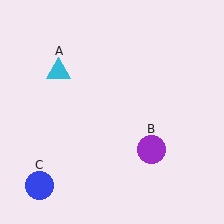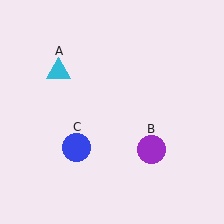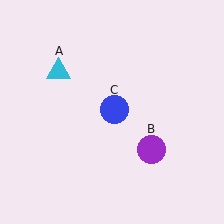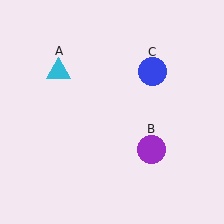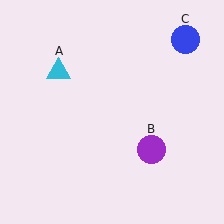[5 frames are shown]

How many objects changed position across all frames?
1 object changed position: blue circle (object C).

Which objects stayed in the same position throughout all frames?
Cyan triangle (object A) and purple circle (object B) remained stationary.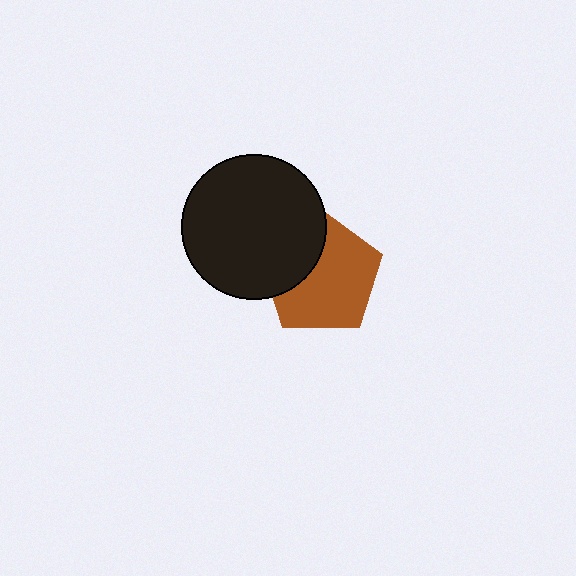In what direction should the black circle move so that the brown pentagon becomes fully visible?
The black circle should move left. That is the shortest direction to clear the overlap and leave the brown pentagon fully visible.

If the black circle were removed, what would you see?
You would see the complete brown pentagon.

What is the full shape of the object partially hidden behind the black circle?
The partially hidden object is a brown pentagon.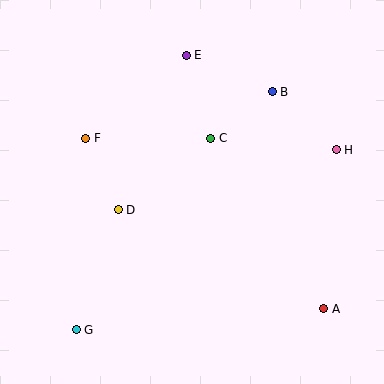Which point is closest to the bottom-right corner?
Point A is closest to the bottom-right corner.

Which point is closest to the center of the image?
Point C at (211, 138) is closest to the center.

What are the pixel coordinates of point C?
Point C is at (211, 138).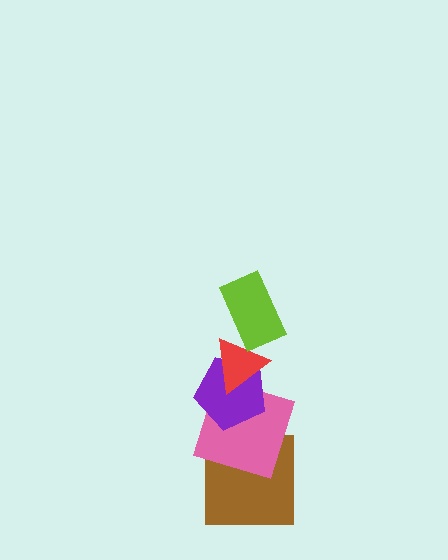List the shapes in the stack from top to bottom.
From top to bottom: the lime rectangle, the red triangle, the purple pentagon, the pink square, the brown square.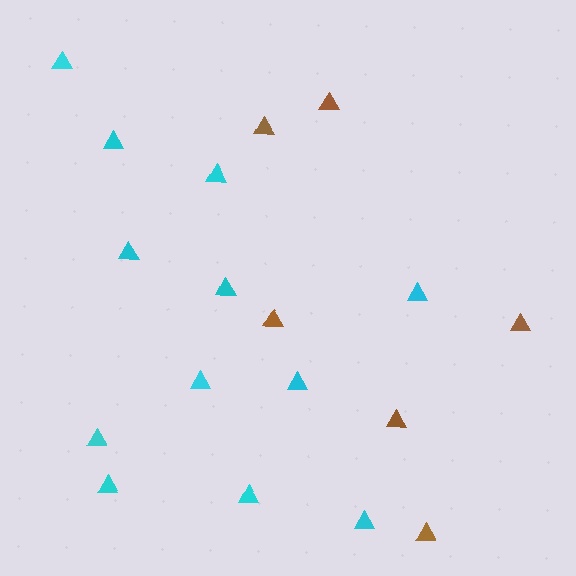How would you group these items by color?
There are 2 groups: one group of cyan triangles (12) and one group of brown triangles (6).